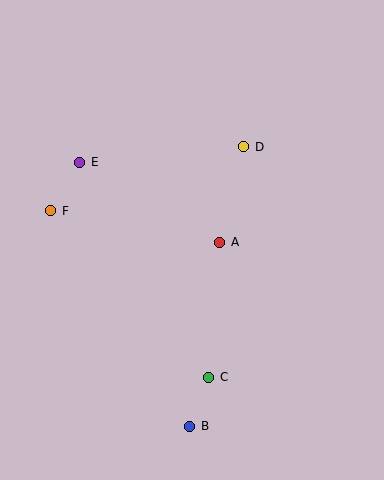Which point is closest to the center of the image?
Point A at (220, 242) is closest to the center.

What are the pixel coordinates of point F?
Point F is at (51, 211).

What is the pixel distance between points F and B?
The distance between F and B is 256 pixels.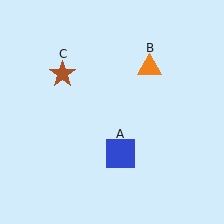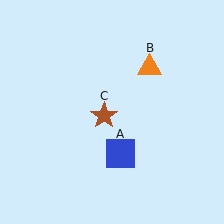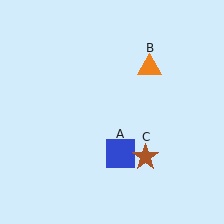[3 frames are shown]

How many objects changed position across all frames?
1 object changed position: brown star (object C).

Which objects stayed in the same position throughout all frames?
Blue square (object A) and orange triangle (object B) remained stationary.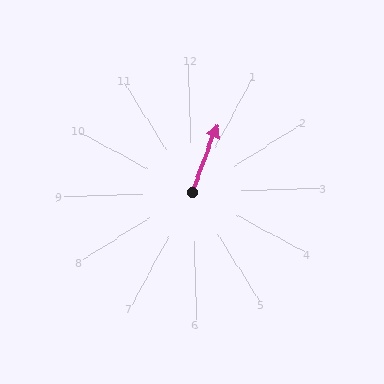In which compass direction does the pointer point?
Northeast.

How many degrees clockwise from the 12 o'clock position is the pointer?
Approximately 23 degrees.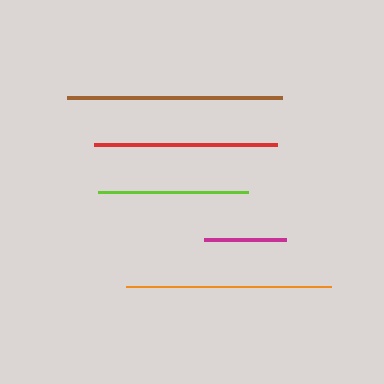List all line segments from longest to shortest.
From longest to shortest: brown, orange, red, lime, magenta.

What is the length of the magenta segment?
The magenta segment is approximately 82 pixels long.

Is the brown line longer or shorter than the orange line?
The brown line is longer than the orange line.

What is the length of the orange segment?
The orange segment is approximately 205 pixels long.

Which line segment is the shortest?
The magenta line is the shortest at approximately 82 pixels.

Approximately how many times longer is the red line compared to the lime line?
The red line is approximately 1.2 times the length of the lime line.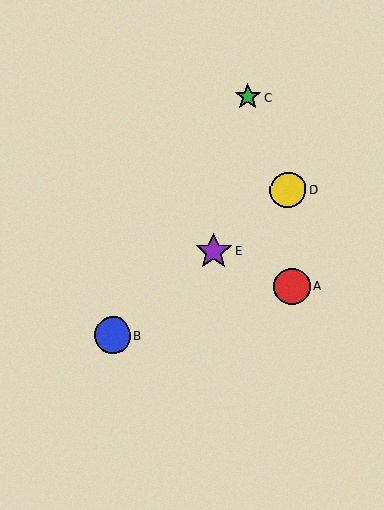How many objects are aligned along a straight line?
3 objects (B, D, E) are aligned along a straight line.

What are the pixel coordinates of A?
Object A is at (292, 286).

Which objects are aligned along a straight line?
Objects B, D, E are aligned along a straight line.